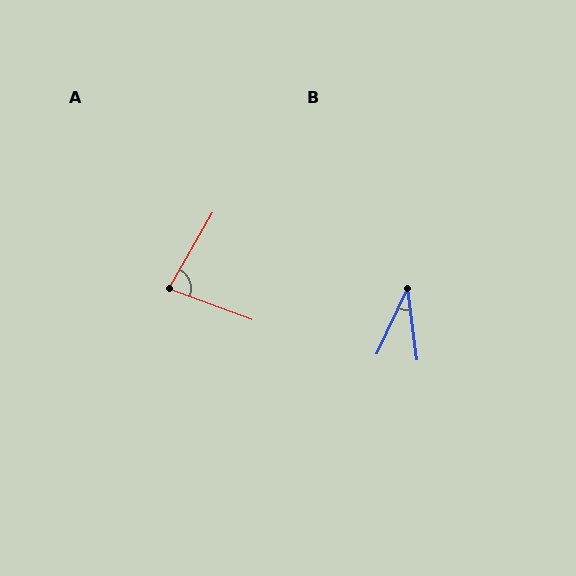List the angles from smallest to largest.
B (33°), A (80°).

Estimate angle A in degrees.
Approximately 80 degrees.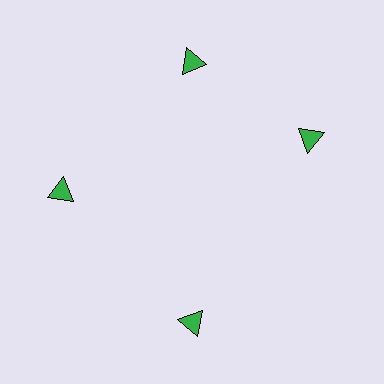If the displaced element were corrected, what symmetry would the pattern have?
It would have 4-fold rotational symmetry — the pattern would map onto itself every 90 degrees.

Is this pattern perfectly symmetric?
No. The 4 green triangles are arranged in a ring, but one element near the 3 o'clock position is rotated out of alignment along the ring, breaking the 4-fold rotational symmetry.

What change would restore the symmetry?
The symmetry would be restored by rotating it back into even spacing with its neighbors so that all 4 triangles sit at equal angles and equal distance from the center.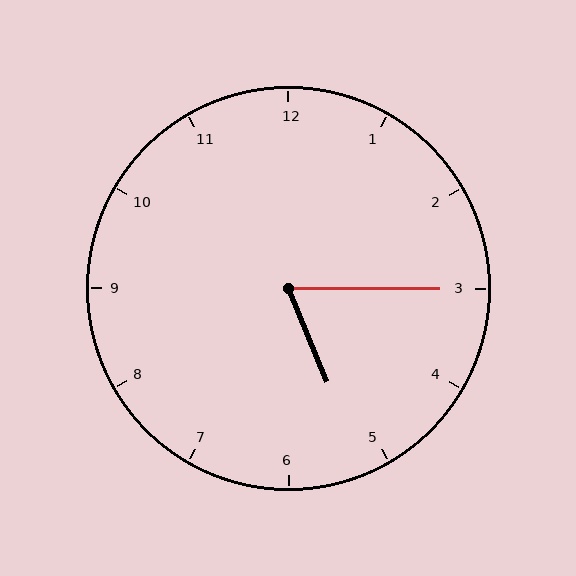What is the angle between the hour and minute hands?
Approximately 68 degrees.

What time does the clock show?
5:15.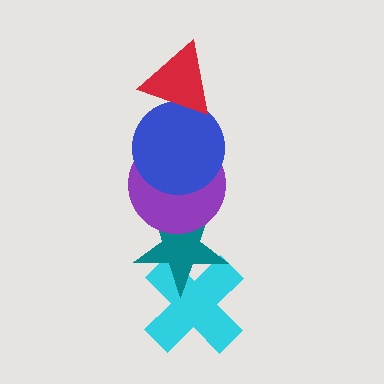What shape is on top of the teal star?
The purple circle is on top of the teal star.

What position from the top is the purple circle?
The purple circle is 3rd from the top.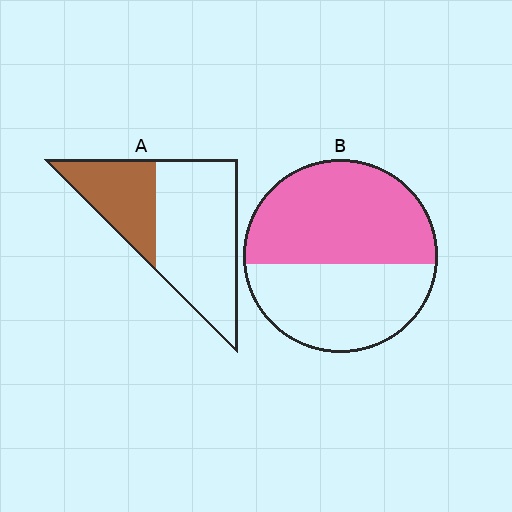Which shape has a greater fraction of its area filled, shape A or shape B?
Shape B.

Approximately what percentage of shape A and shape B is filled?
A is approximately 35% and B is approximately 55%.